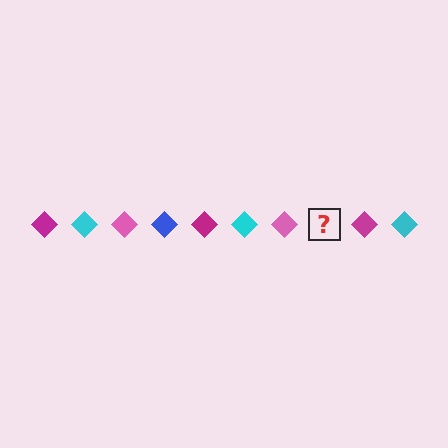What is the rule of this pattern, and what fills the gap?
The rule is that the pattern cycles through magenta, cyan, pink, blue diamonds. The gap should be filled with a blue diamond.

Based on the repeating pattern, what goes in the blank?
The blank should be a blue diamond.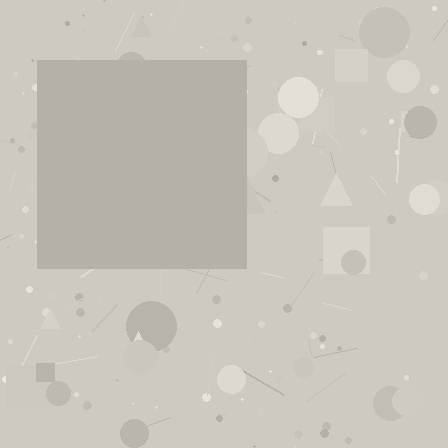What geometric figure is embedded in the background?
A square is embedded in the background.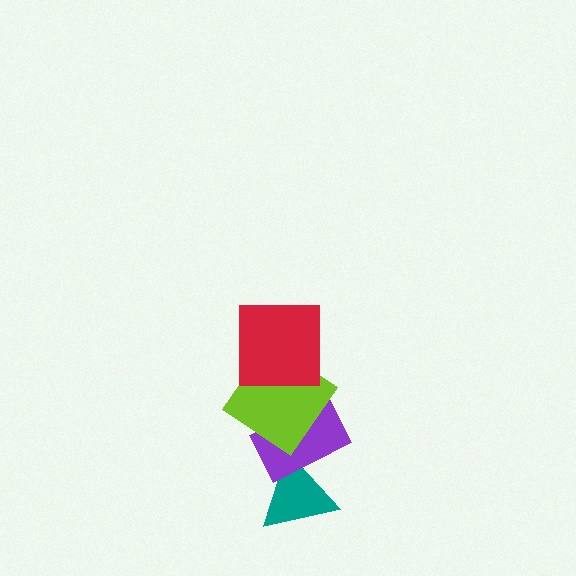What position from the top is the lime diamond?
The lime diamond is 2nd from the top.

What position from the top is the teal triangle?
The teal triangle is 4th from the top.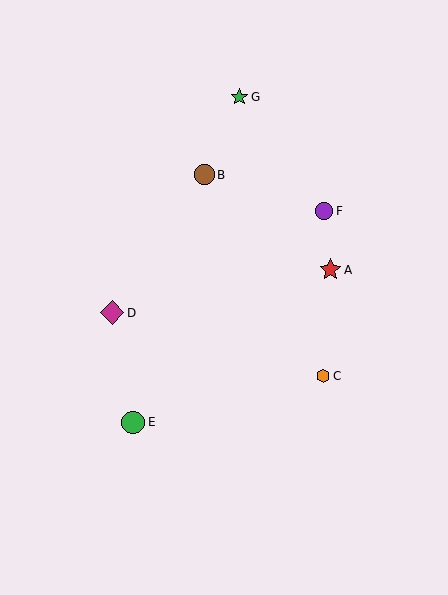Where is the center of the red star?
The center of the red star is at (330, 270).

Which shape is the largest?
The magenta diamond (labeled D) is the largest.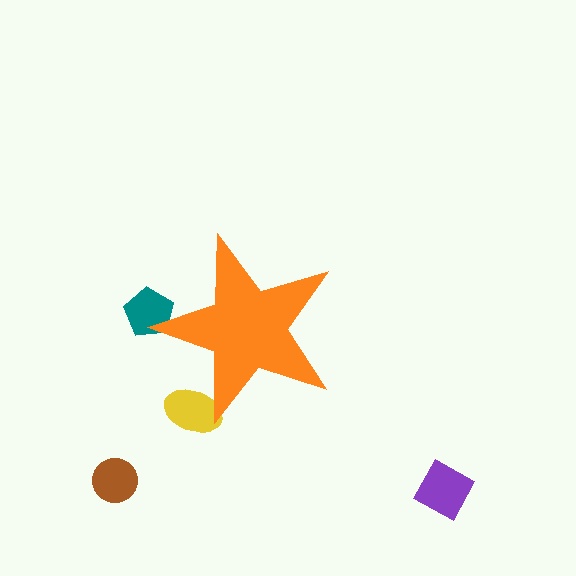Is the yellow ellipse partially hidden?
Yes, the yellow ellipse is partially hidden behind the orange star.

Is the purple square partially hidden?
No, the purple square is fully visible.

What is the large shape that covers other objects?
An orange star.